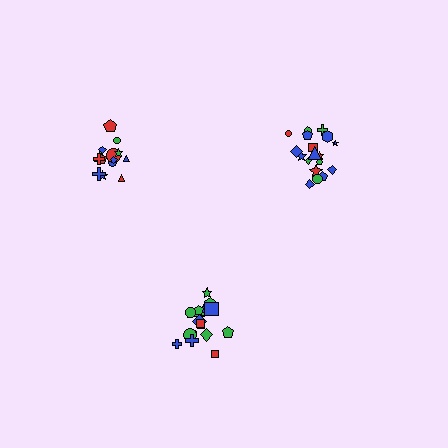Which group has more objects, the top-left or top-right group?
The top-right group.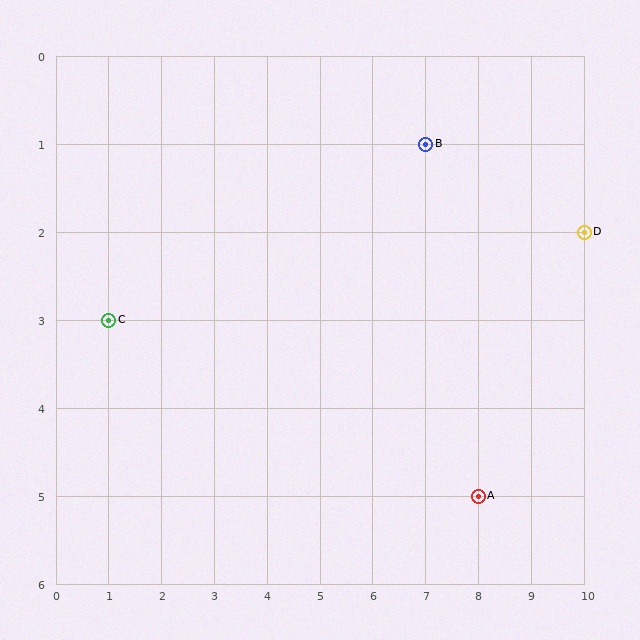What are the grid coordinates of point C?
Point C is at grid coordinates (1, 3).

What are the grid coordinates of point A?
Point A is at grid coordinates (8, 5).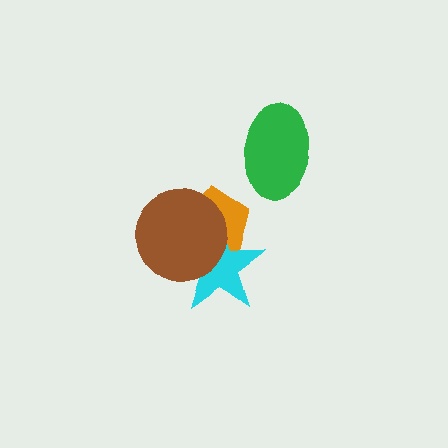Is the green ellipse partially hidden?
No, no other shape covers it.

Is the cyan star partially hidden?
Yes, it is partially covered by another shape.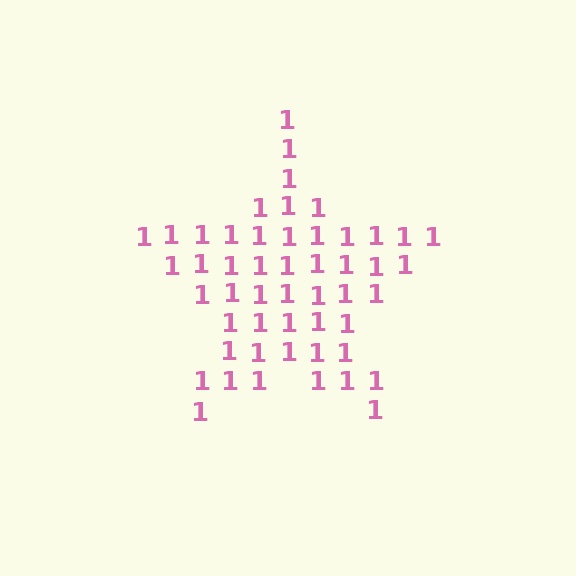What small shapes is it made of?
It is made of small digit 1's.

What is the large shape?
The large shape is a star.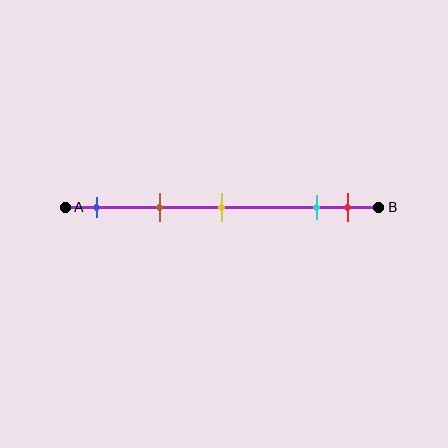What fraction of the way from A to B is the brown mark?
The brown mark is approximately 30% (0.3) of the way from A to B.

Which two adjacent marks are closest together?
The cyan and red marks are the closest adjacent pair.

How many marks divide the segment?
There are 5 marks dividing the segment.